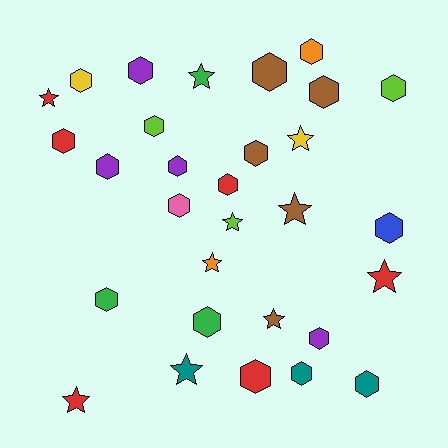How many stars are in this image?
There are 10 stars.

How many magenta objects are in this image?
There are no magenta objects.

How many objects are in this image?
There are 30 objects.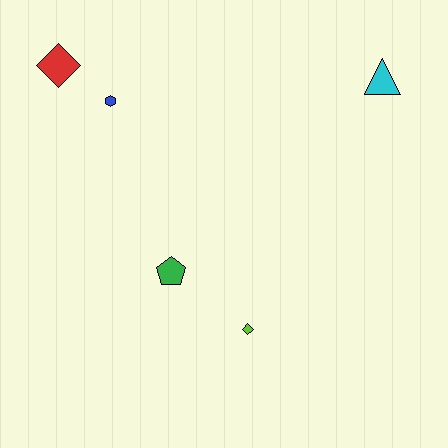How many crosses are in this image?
There are no crosses.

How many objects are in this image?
There are 5 objects.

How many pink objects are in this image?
There are no pink objects.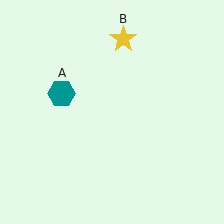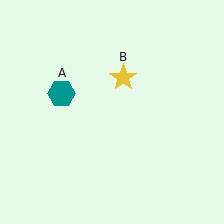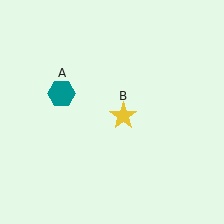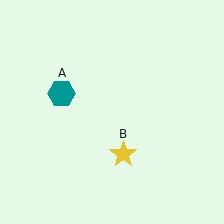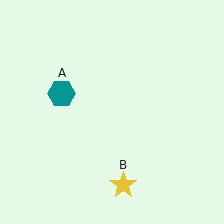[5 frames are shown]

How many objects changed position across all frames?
1 object changed position: yellow star (object B).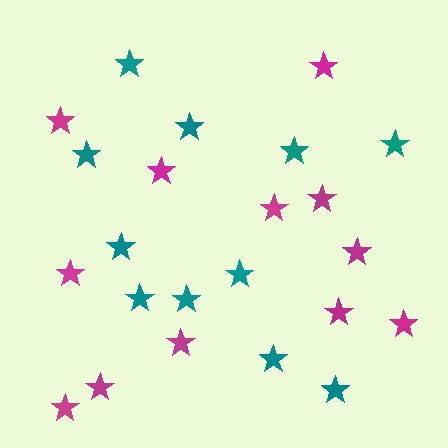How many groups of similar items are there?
There are 2 groups: one group of teal stars (11) and one group of magenta stars (12).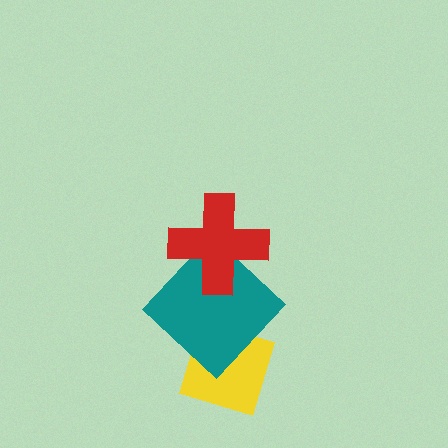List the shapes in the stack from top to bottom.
From top to bottom: the red cross, the teal diamond, the yellow diamond.